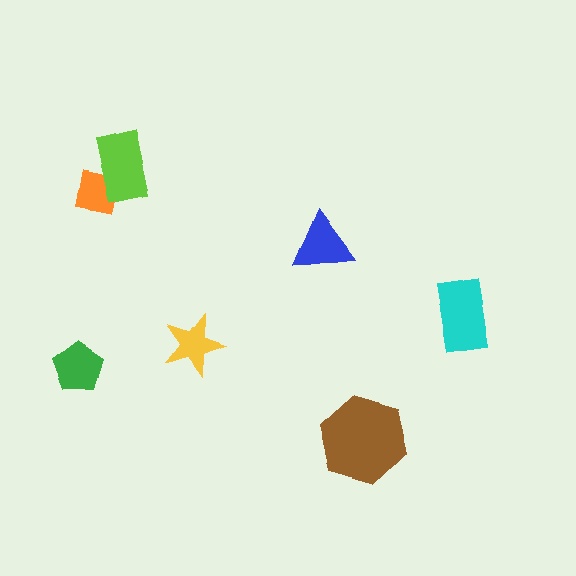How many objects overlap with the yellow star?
0 objects overlap with the yellow star.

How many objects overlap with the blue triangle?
0 objects overlap with the blue triangle.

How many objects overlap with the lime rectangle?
1 object overlaps with the lime rectangle.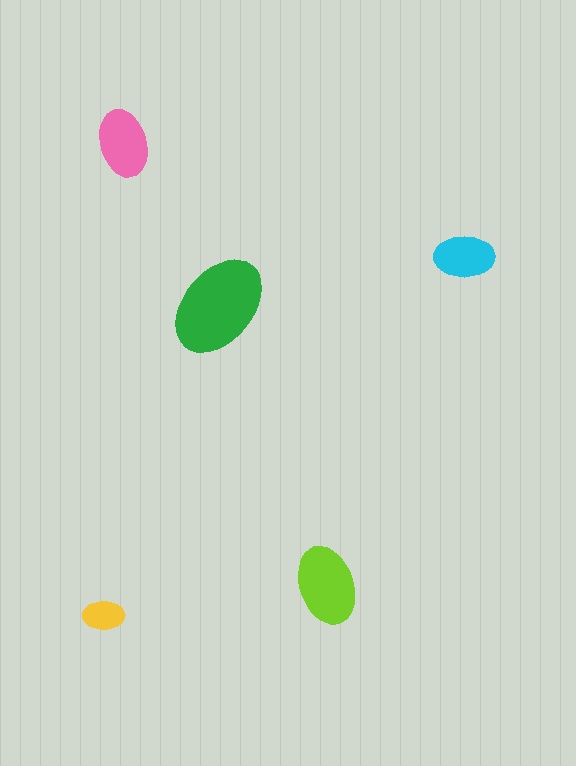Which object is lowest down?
The yellow ellipse is bottommost.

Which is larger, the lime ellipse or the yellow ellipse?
The lime one.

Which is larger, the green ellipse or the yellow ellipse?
The green one.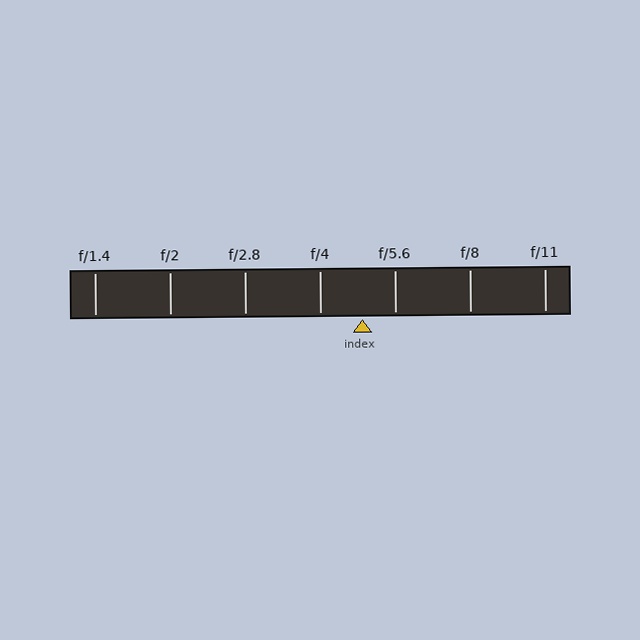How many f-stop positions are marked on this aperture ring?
There are 7 f-stop positions marked.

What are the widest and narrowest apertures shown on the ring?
The widest aperture shown is f/1.4 and the narrowest is f/11.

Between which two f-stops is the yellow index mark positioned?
The index mark is between f/4 and f/5.6.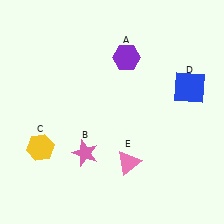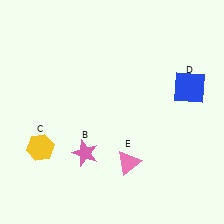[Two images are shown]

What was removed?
The purple hexagon (A) was removed in Image 2.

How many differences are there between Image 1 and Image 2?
There is 1 difference between the two images.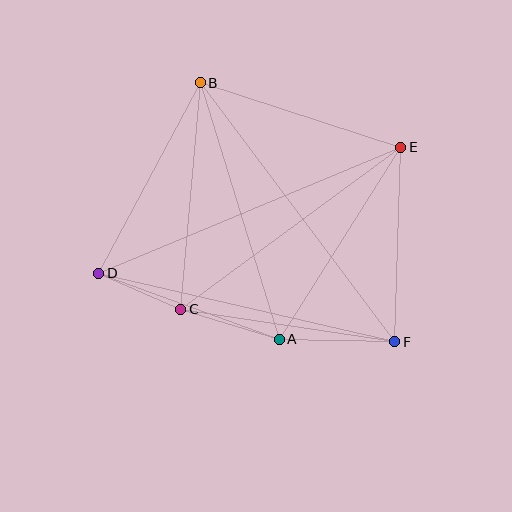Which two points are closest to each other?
Points C and D are closest to each other.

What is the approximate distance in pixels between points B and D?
The distance between B and D is approximately 216 pixels.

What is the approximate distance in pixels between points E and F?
The distance between E and F is approximately 195 pixels.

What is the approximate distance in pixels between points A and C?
The distance between A and C is approximately 103 pixels.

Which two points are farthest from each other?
Points D and E are farthest from each other.